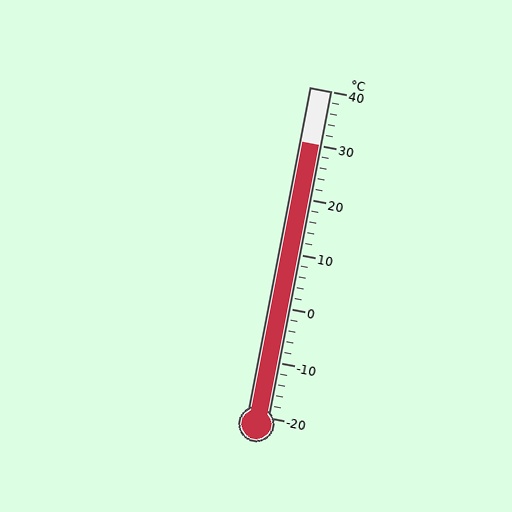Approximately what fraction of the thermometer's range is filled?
The thermometer is filled to approximately 85% of its range.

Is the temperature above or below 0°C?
The temperature is above 0°C.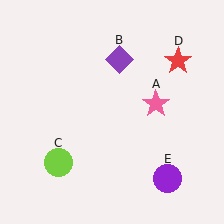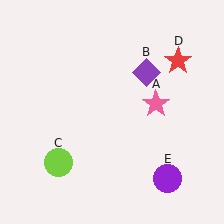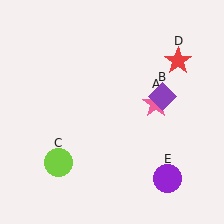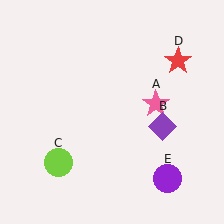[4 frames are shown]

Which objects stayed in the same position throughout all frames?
Pink star (object A) and lime circle (object C) and red star (object D) and purple circle (object E) remained stationary.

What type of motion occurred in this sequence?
The purple diamond (object B) rotated clockwise around the center of the scene.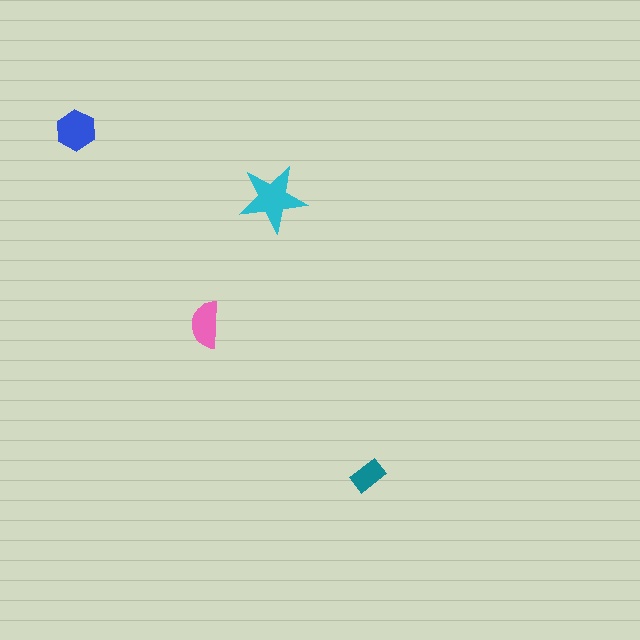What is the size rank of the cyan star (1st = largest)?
1st.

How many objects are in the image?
There are 4 objects in the image.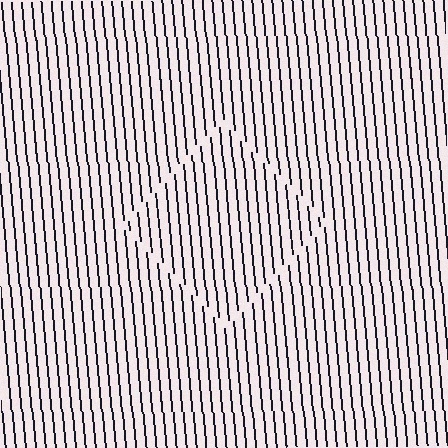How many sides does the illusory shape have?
4 sides — the line-ends trace a square.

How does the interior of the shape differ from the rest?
The interior of the shape contains the same grating, shifted by half a period — the contour is defined by the phase discontinuity where line-ends from the inner and outer gratings abut.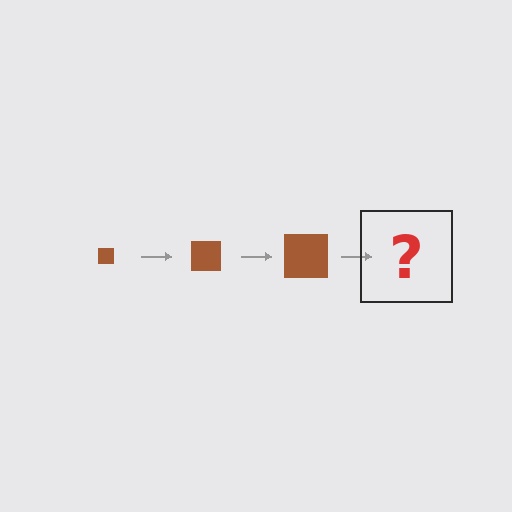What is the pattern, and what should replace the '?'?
The pattern is that the square gets progressively larger each step. The '?' should be a brown square, larger than the previous one.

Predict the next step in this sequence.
The next step is a brown square, larger than the previous one.